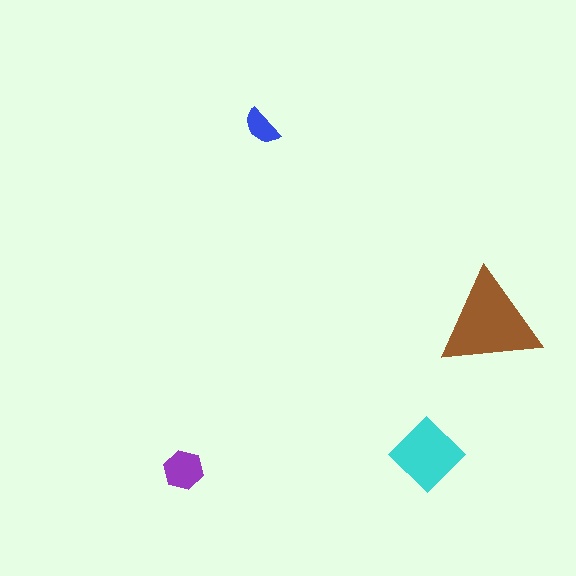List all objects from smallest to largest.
The blue semicircle, the purple hexagon, the cyan diamond, the brown triangle.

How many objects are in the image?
There are 4 objects in the image.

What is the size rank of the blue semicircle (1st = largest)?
4th.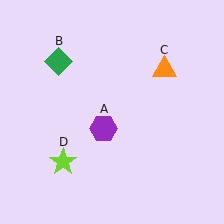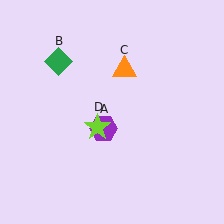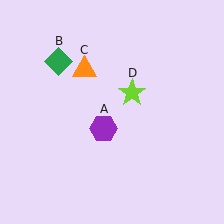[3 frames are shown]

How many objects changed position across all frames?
2 objects changed position: orange triangle (object C), lime star (object D).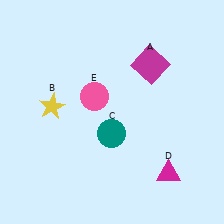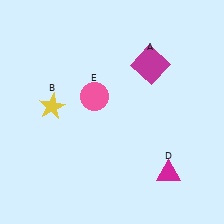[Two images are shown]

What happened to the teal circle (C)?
The teal circle (C) was removed in Image 2. It was in the bottom-left area of Image 1.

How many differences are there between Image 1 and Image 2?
There is 1 difference between the two images.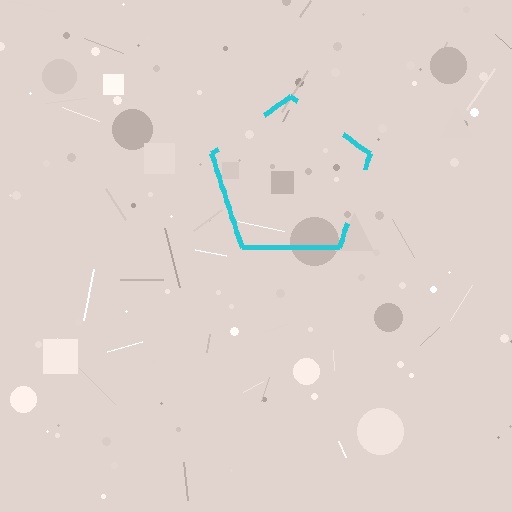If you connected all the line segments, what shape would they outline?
They would outline a pentagon.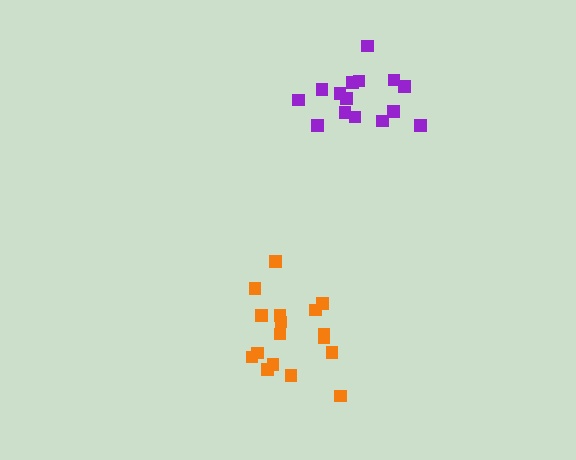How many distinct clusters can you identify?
There are 2 distinct clusters.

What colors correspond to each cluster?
The clusters are colored: orange, purple.